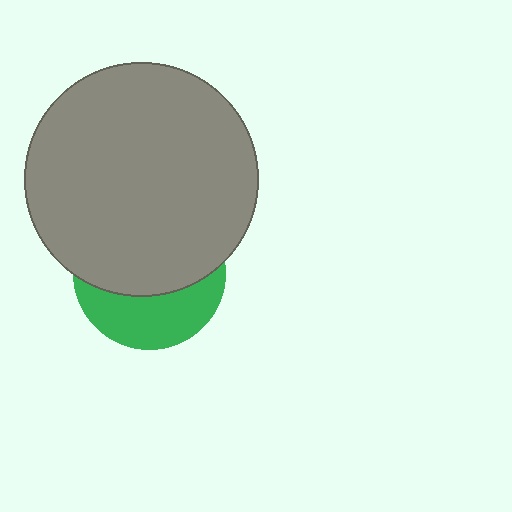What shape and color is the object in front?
The object in front is a gray circle.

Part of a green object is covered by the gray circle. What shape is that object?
It is a circle.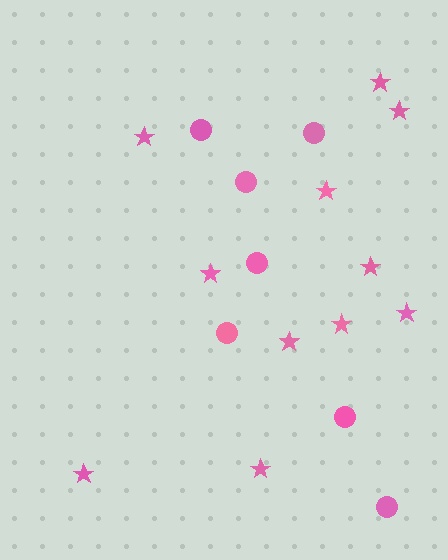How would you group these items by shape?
There are 2 groups: one group of circles (7) and one group of stars (11).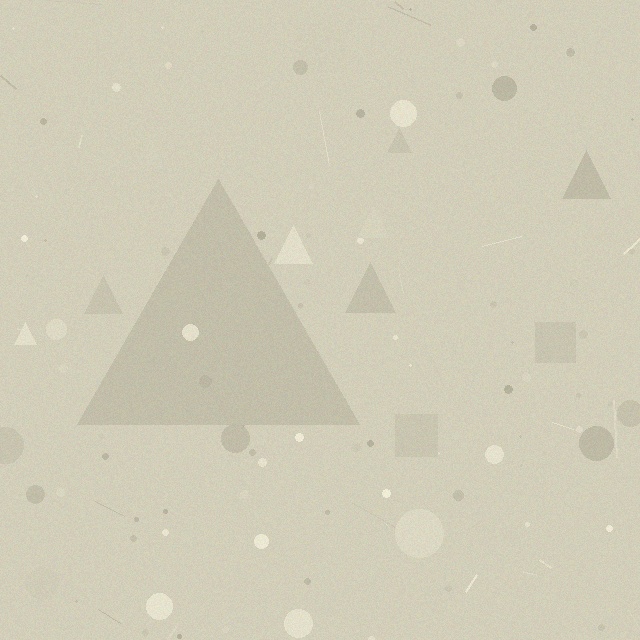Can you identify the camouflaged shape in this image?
The camouflaged shape is a triangle.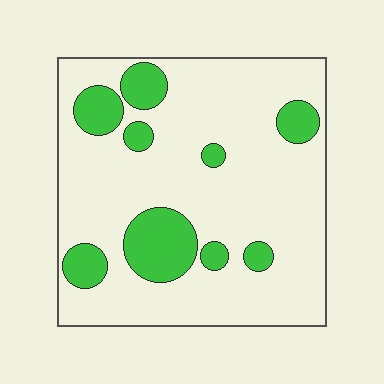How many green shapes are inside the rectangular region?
9.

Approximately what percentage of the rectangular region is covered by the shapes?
Approximately 20%.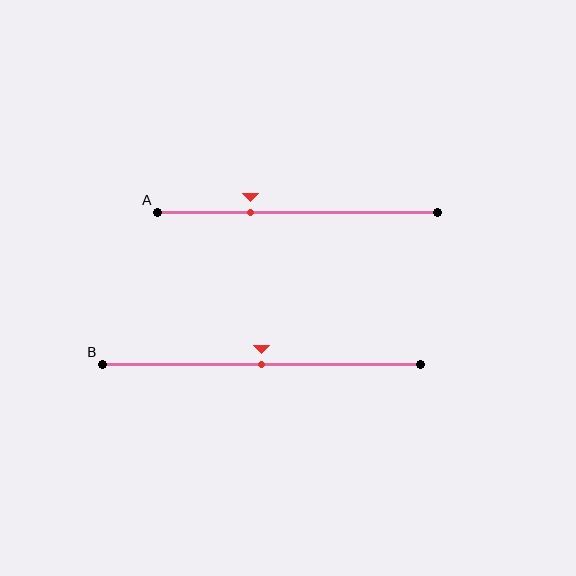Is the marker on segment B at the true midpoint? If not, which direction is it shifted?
Yes, the marker on segment B is at the true midpoint.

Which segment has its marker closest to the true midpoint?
Segment B has its marker closest to the true midpoint.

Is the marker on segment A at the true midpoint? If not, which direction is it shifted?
No, the marker on segment A is shifted to the left by about 17% of the segment length.